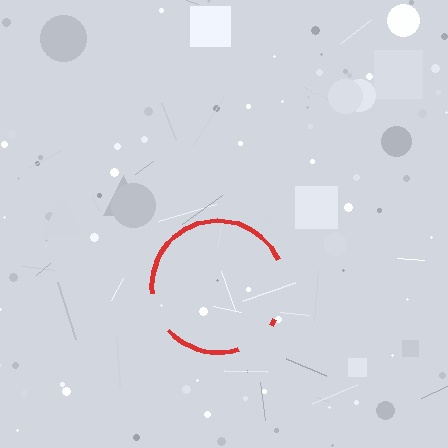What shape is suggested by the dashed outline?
The dashed outline suggests a circle.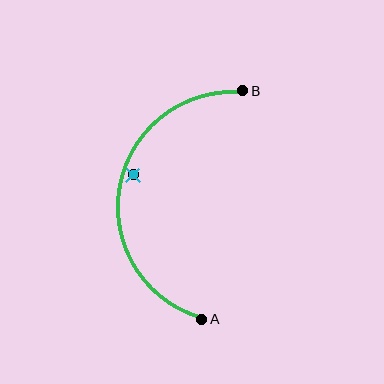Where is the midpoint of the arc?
The arc midpoint is the point on the curve farthest from the straight line joining A and B. It sits to the left of that line.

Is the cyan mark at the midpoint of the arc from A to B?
No — the cyan mark does not lie on the arc at all. It sits slightly inside the curve.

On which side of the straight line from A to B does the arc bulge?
The arc bulges to the left of the straight line connecting A and B.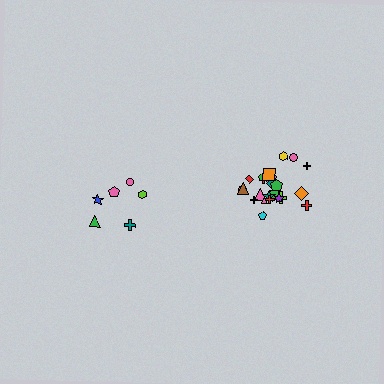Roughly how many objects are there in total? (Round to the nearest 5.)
Roughly 30 objects in total.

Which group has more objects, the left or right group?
The right group.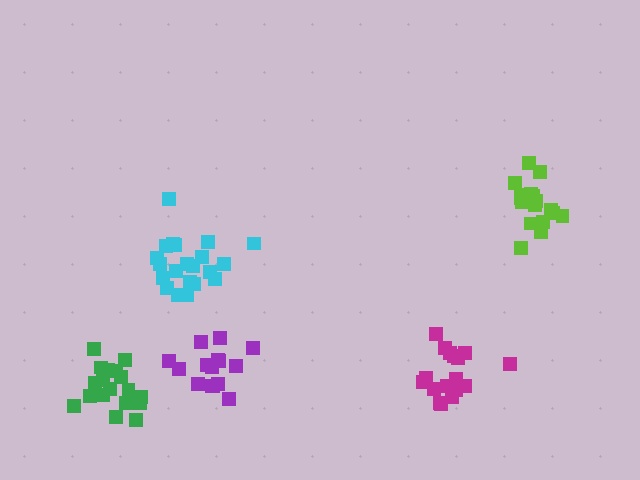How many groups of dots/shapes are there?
There are 5 groups.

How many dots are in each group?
Group 1: 17 dots, Group 2: 18 dots, Group 3: 21 dots, Group 4: 17 dots, Group 5: 16 dots (89 total).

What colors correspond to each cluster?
The clusters are colored: lime, green, cyan, magenta, purple.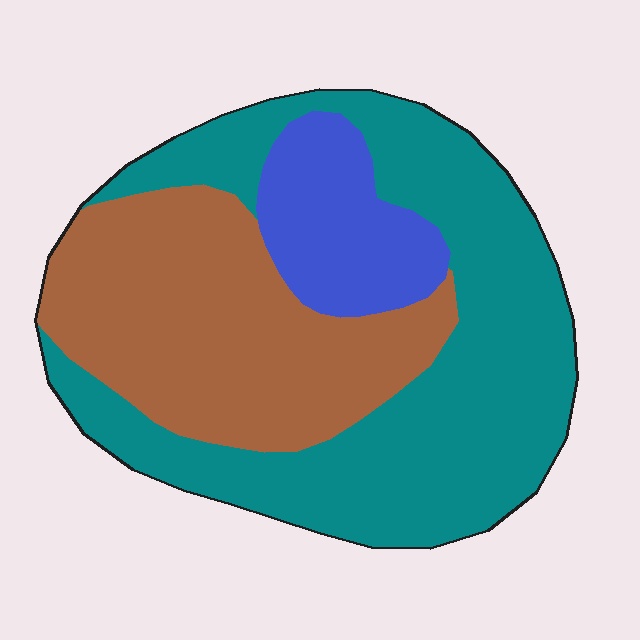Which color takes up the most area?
Teal, at roughly 50%.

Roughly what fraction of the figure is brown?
Brown takes up about three eighths (3/8) of the figure.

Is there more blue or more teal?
Teal.